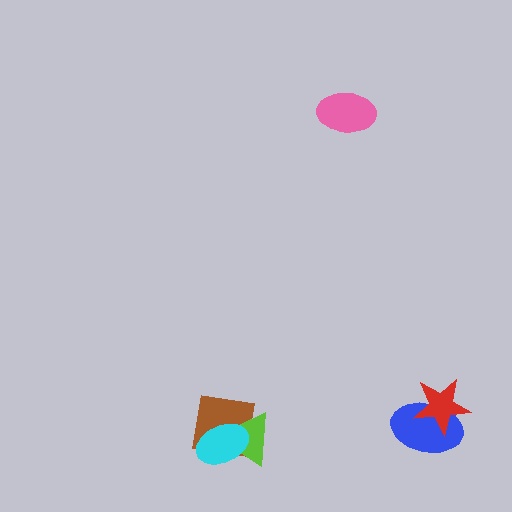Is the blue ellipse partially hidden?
Yes, it is partially covered by another shape.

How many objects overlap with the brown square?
2 objects overlap with the brown square.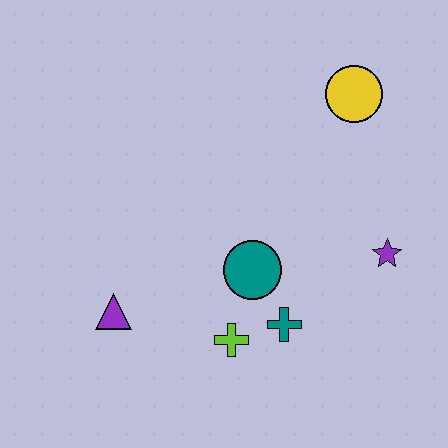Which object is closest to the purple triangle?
The lime cross is closest to the purple triangle.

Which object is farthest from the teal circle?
The yellow circle is farthest from the teal circle.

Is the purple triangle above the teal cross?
Yes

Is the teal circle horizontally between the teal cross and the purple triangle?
Yes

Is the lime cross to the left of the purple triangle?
No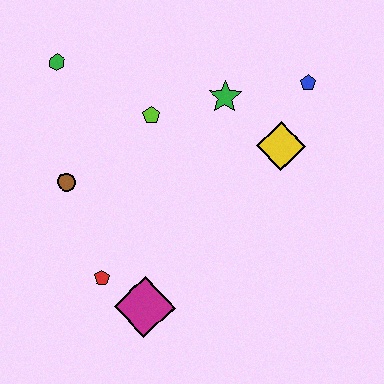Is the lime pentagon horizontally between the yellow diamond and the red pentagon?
Yes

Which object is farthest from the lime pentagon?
The magenta diamond is farthest from the lime pentagon.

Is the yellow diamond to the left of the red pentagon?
No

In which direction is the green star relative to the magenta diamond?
The green star is above the magenta diamond.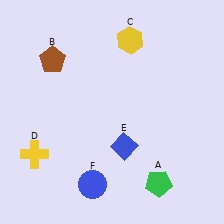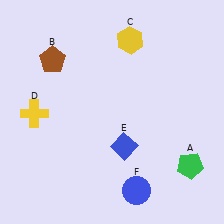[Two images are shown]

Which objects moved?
The objects that moved are: the green pentagon (A), the yellow cross (D), the blue circle (F).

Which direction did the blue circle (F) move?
The blue circle (F) moved right.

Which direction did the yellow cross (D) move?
The yellow cross (D) moved up.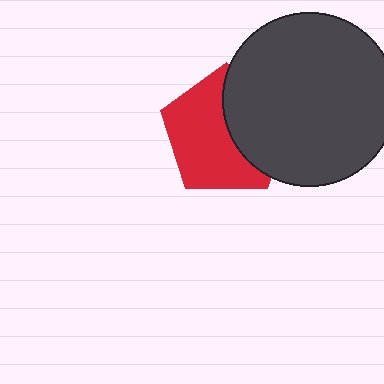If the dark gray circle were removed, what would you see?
You would see the complete red pentagon.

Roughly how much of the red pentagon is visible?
About half of it is visible (roughly 60%).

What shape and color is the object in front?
The object in front is a dark gray circle.